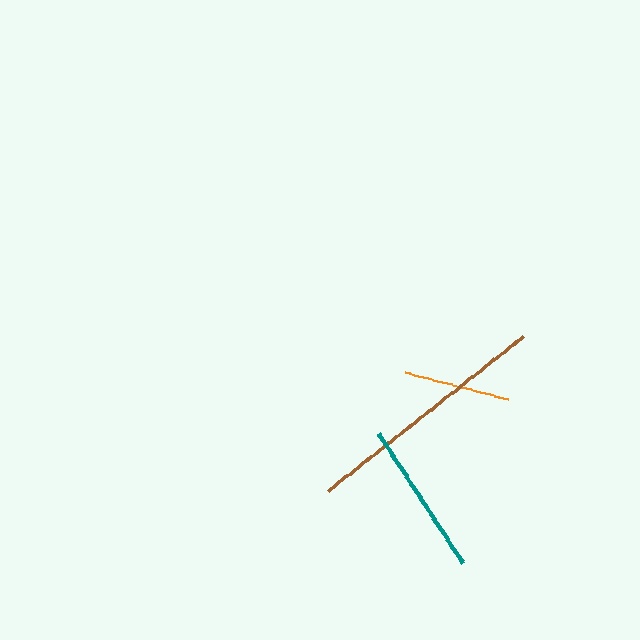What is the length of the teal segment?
The teal segment is approximately 156 pixels long.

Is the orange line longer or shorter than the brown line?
The brown line is longer than the orange line.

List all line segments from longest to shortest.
From longest to shortest: brown, teal, orange.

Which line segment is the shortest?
The orange line is the shortest at approximately 108 pixels.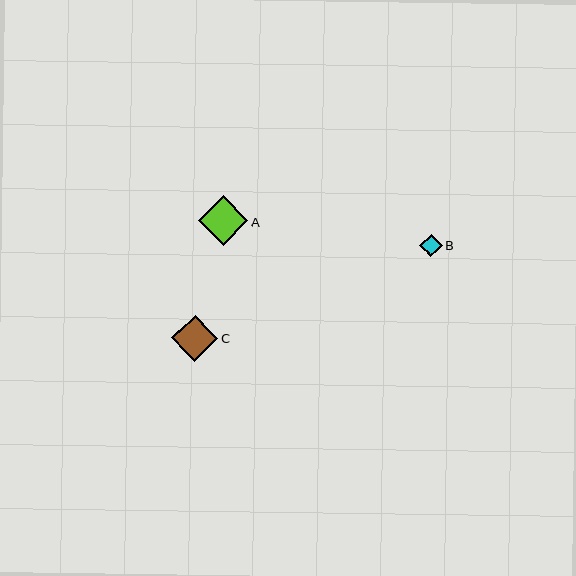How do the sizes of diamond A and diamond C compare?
Diamond A and diamond C are approximately the same size.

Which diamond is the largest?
Diamond A is the largest with a size of approximately 50 pixels.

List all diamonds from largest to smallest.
From largest to smallest: A, C, B.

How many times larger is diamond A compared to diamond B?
Diamond A is approximately 2.2 times the size of diamond B.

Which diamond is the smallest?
Diamond B is the smallest with a size of approximately 23 pixels.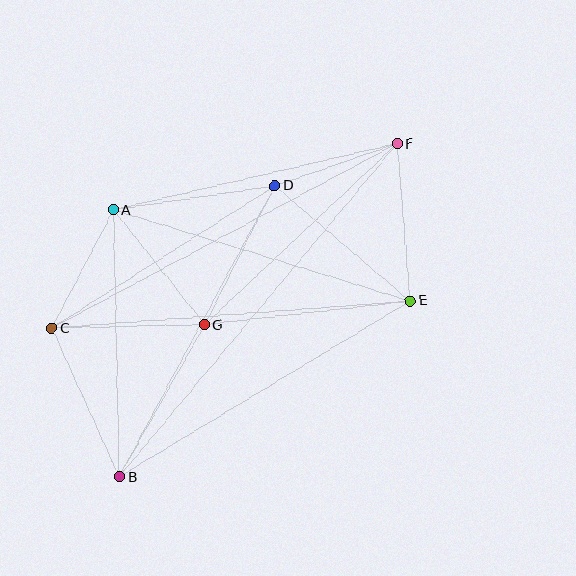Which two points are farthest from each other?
Points B and F are farthest from each other.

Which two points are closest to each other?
Points D and F are closest to each other.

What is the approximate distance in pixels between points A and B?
The distance between A and B is approximately 267 pixels.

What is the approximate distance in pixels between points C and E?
The distance between C and E is approximately 360 pixels.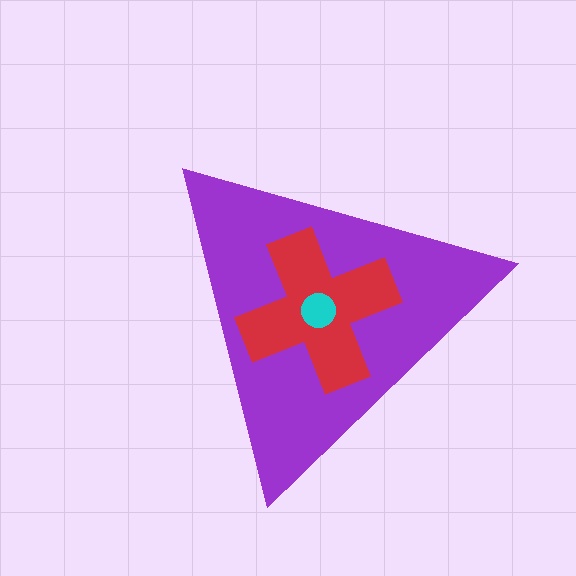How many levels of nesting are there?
3.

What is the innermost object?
The cyan circle.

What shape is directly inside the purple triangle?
The red cross.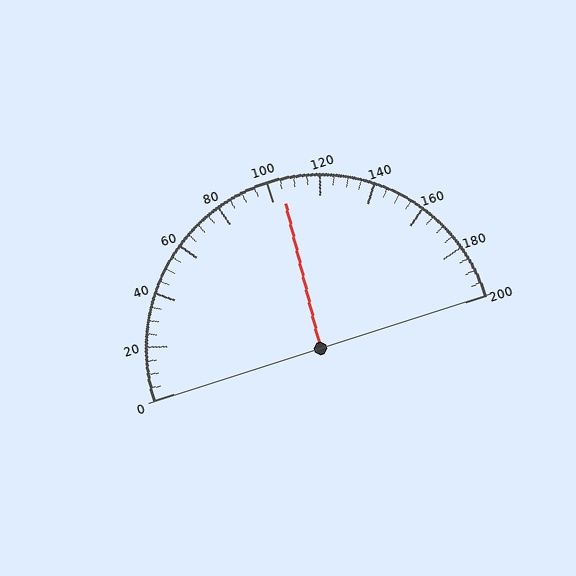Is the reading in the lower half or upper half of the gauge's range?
The reading is in the upper half of the range (0 to 200).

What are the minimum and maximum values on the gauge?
The gauge ranges from 0 to 200.